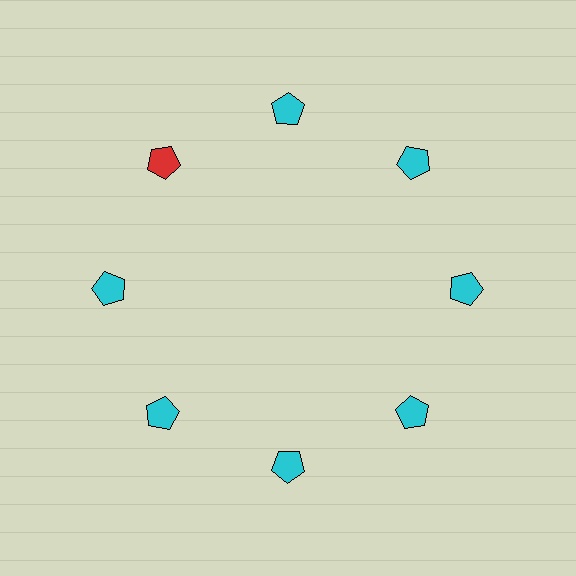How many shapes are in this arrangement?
There are 8 shapes arranged in a ring pattern.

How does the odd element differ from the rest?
It has a different color: red instead of cyan.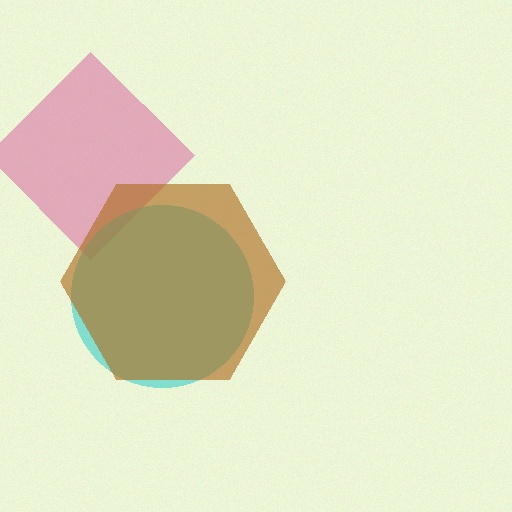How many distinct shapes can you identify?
There are 3 distinct shapes: a pink diamond, a cyan circle, a brown hexagon.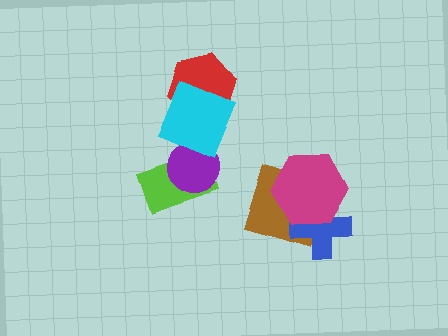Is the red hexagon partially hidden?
Yes, it is partially covered by another shape.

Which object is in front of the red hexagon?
The cyan square is in front of the red hexagon.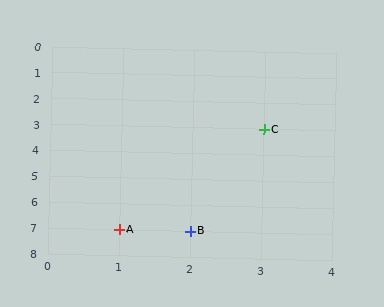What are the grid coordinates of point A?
Point A is at grid coordinates (1, 7).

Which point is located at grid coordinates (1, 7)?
Point A is at (1, 7).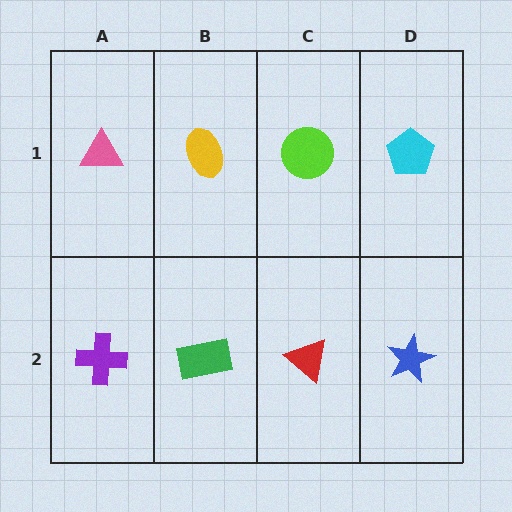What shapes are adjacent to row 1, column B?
A green rectangle (row 2, column B), a pink triangle (row 1, column A), a lime circle (row 1, column C).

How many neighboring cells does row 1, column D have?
2.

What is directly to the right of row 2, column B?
A red triangle.